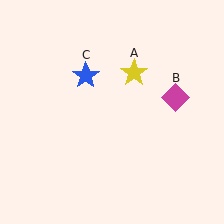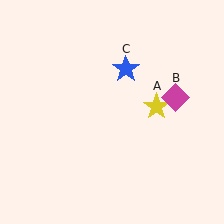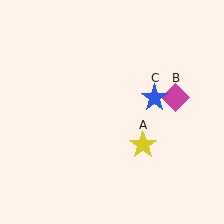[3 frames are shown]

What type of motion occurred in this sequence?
The yellow star (object A), blue star (object C) rotated clockwise around the center of the scene.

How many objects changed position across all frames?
2 objects changed position: yellow star (object A), blue star (object C).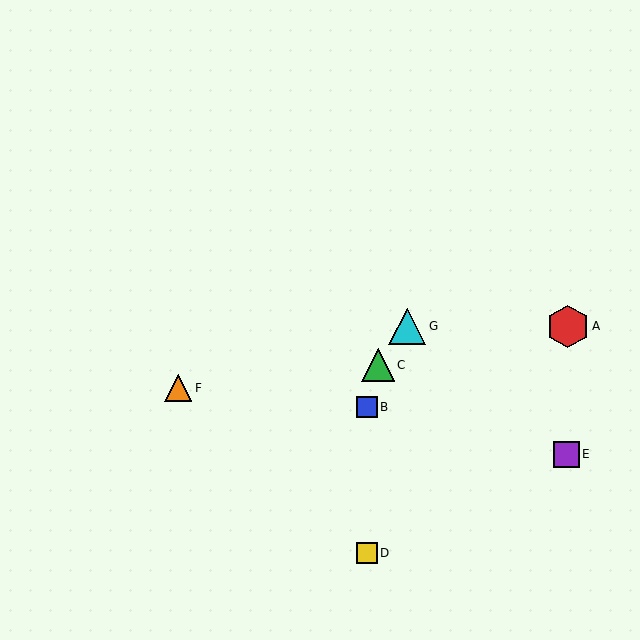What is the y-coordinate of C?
Object C is at y≈365.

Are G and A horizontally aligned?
Yes, both are at y≈326.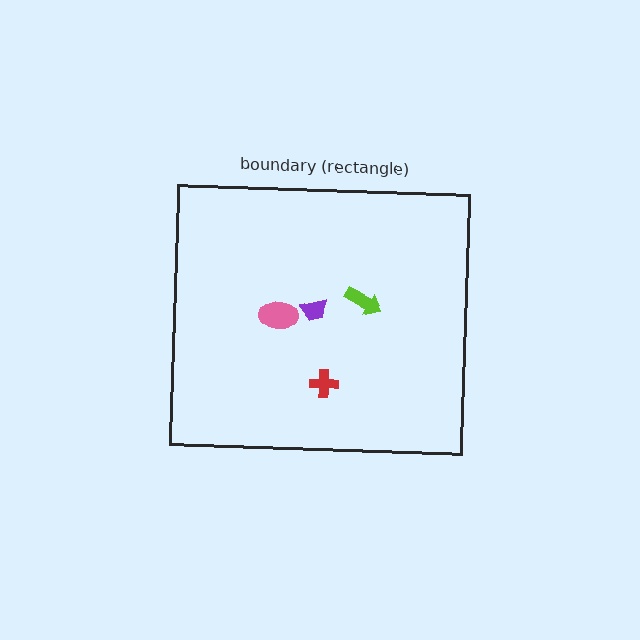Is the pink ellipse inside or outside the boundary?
Inside.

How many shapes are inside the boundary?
4 inside, 0 outside.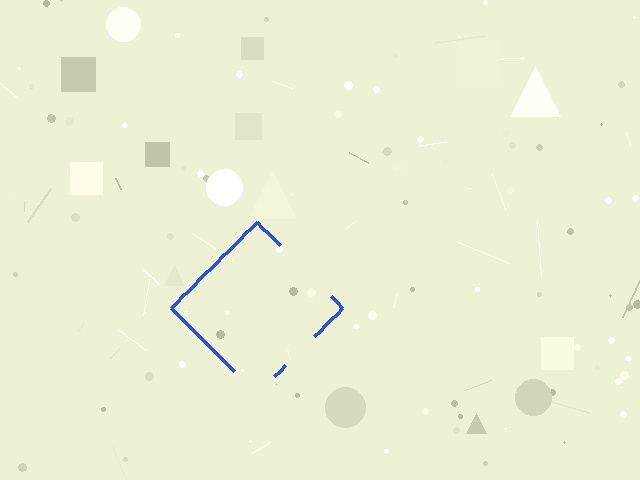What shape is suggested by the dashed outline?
The dashed outline suggests a diamond.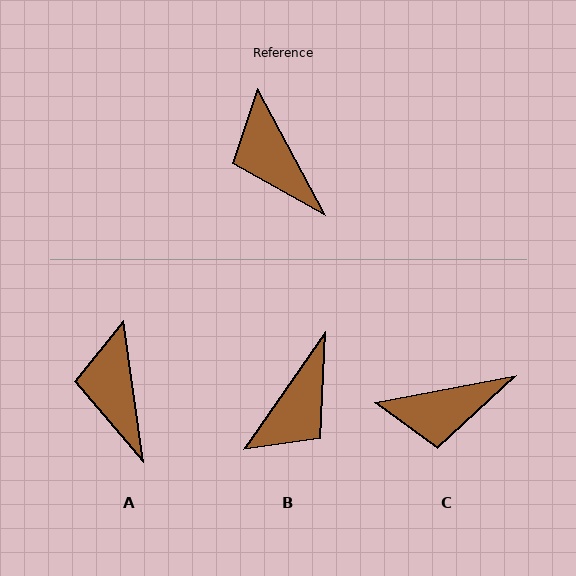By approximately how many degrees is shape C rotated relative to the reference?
Approximately 73 degrees counter-clockwise.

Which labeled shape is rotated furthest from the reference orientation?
B, about 117 degrees away.